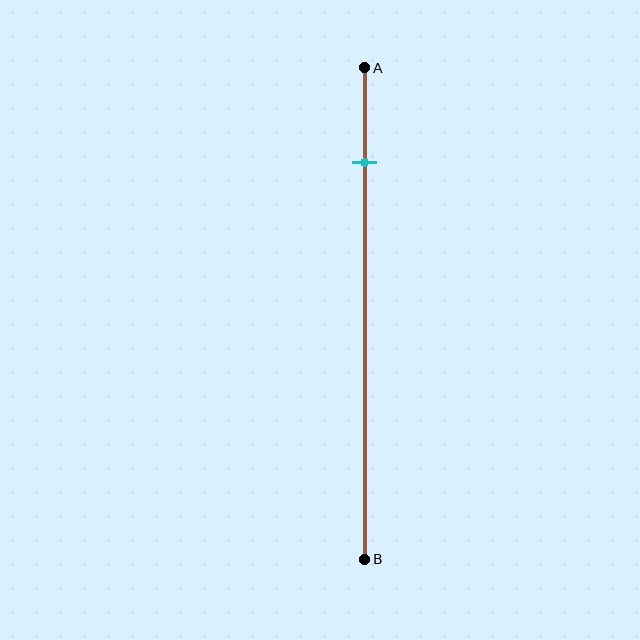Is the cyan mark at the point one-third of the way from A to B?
No, the mark is at about 20% from A, not at the 33% one-third point.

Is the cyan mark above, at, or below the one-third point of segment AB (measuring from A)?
The cyan mark is above the one-third point of segment AB.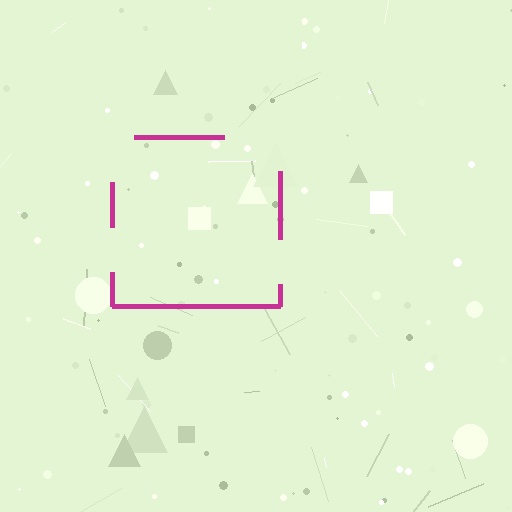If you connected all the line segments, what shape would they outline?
They would outline a square.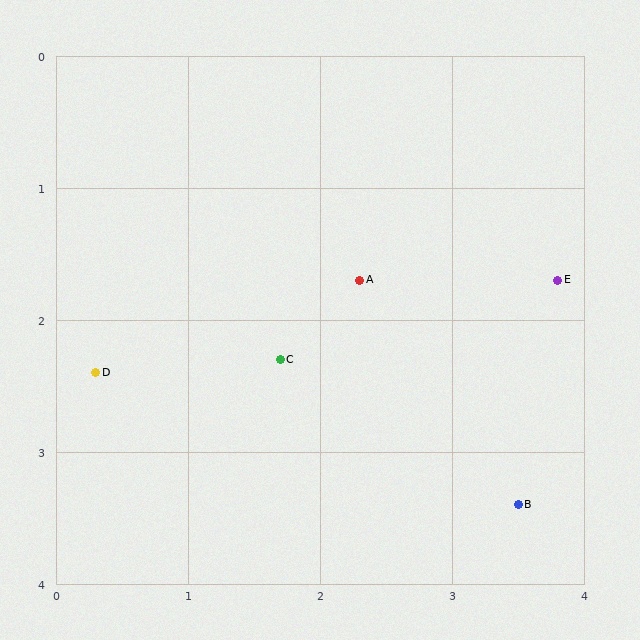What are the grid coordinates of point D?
Point D is at approximately (0.3, 2.4).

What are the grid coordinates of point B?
Point B is at approximately (3.5, 3.4).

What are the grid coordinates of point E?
Point E is at approximately (3.8, 1.7).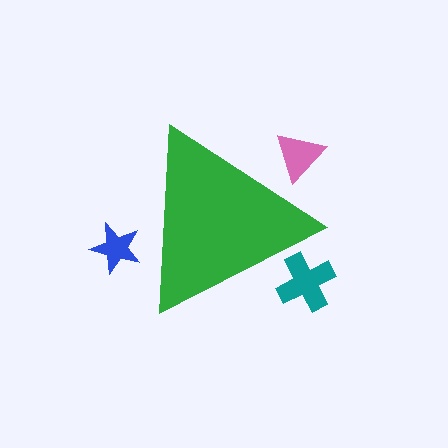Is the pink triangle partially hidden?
Yes, the pink triangle is partially hidden behind the green triangle.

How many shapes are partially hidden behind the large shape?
3 shapes are partially hidden.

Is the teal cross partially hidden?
Yes, the teal cross is partially hidden behind the green triangle.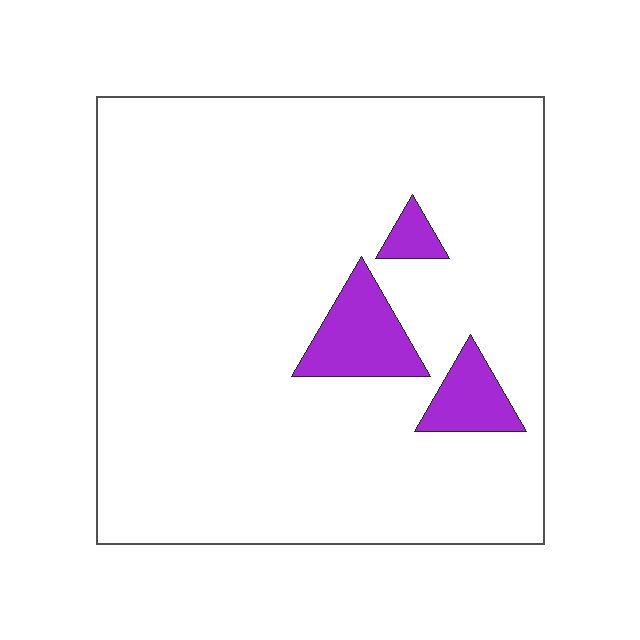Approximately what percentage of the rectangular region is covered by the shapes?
Approximately 10%.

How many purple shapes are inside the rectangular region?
3.